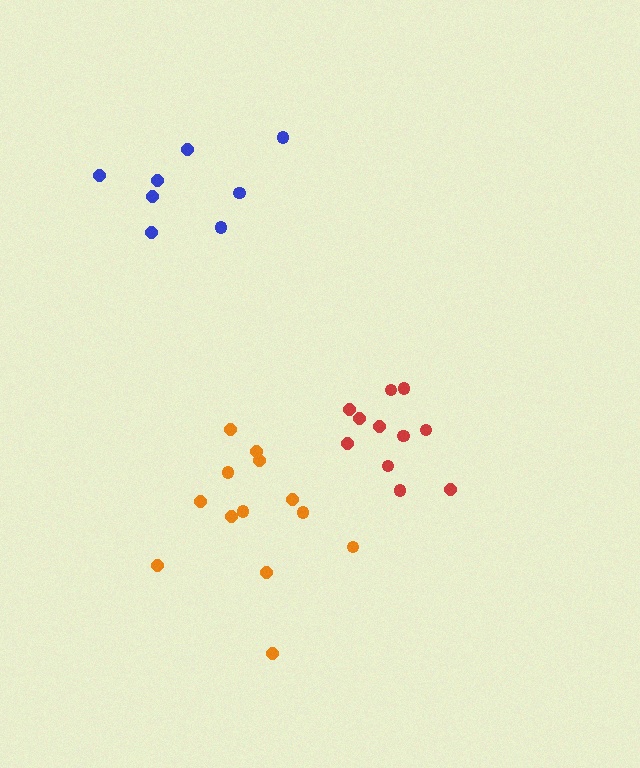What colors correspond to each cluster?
The clusters are colored: red, blue, orange.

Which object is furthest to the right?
The red cluster is rightmost.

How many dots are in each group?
Group 1: 11 dots, Group 2: 8 dots, Group 3: 13 dots (32 total).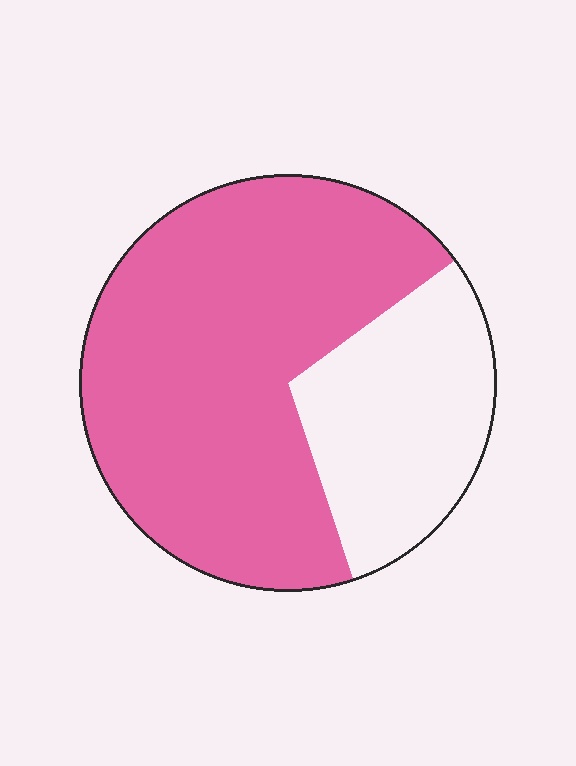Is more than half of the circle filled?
Yes.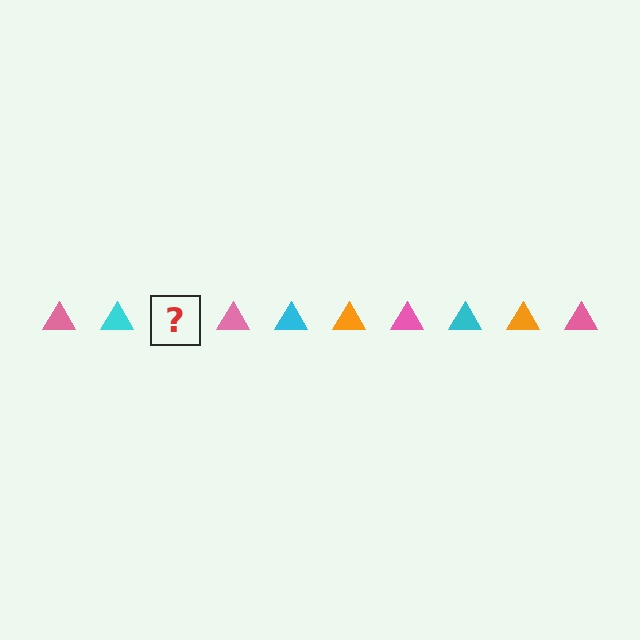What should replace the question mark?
The question mark should be replaced with an orange triangle.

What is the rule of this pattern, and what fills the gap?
The rule is that the pattern cycles through pink, cyan, orange triangles. The gap should be filled with an orange triangle.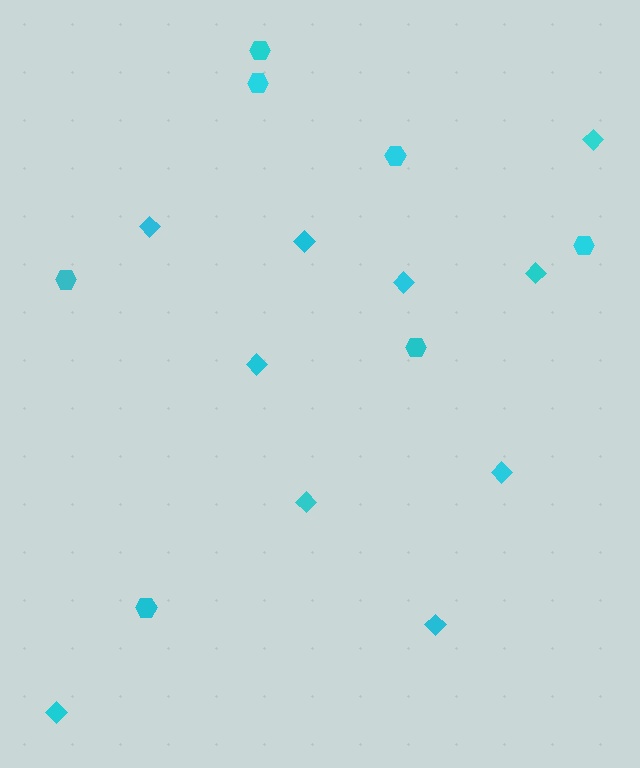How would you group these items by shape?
There are 2 groups: one group of diamonds (10) and one group of hexagons (7).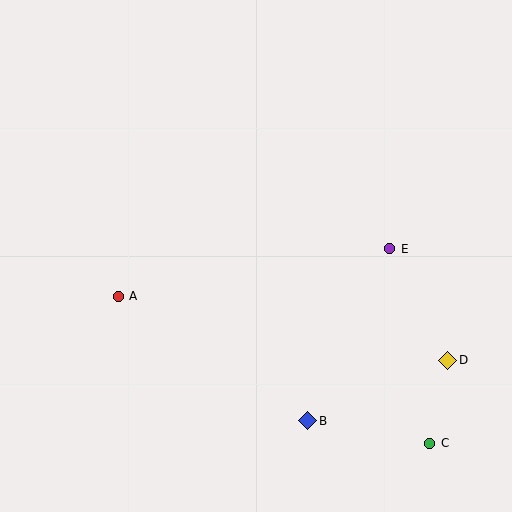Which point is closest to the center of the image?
Point E at (390, 249) is closest to the center.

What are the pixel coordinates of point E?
Point E is at (390, 249).